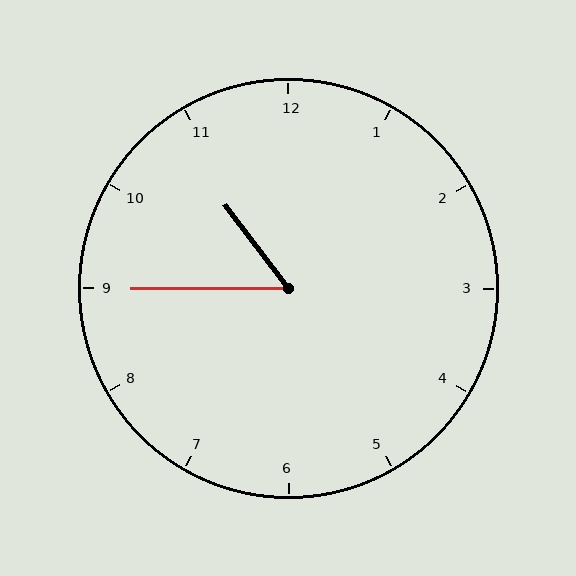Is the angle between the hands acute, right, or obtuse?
It is acute.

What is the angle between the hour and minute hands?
Approximately 52 degrees.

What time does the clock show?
10:45.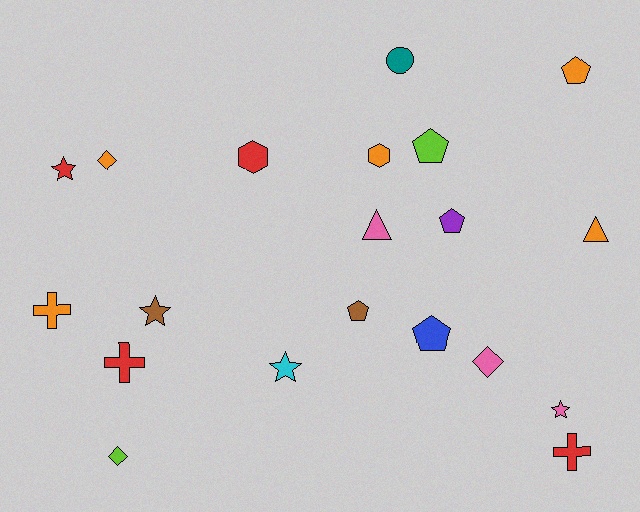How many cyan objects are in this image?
There is 1 cyan object.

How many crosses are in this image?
There are 3 crosses.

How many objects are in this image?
There are 20 objects.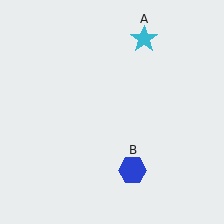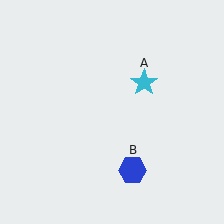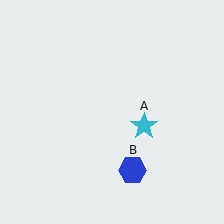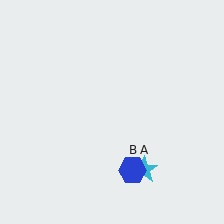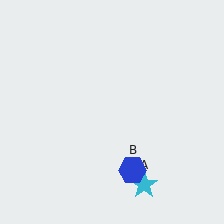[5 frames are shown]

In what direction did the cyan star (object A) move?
The cyan star (object A) moved down.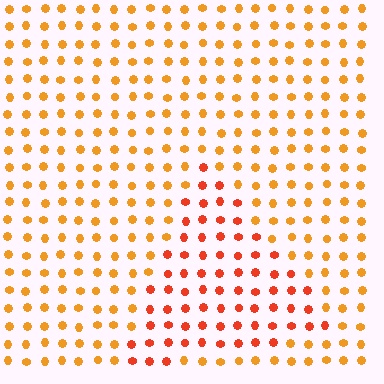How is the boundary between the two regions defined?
The boundary is defined purely by a slight shift in hue (about 28 degrees). Spacing, size, and orientation are identical on both sides.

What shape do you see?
I see a triangle.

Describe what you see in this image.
The image is filled with small orange elements in a uniform arrangement. A triangle-shaped region is visible where the elements are tinted to a slightly different hue, forming a subtle color boundary.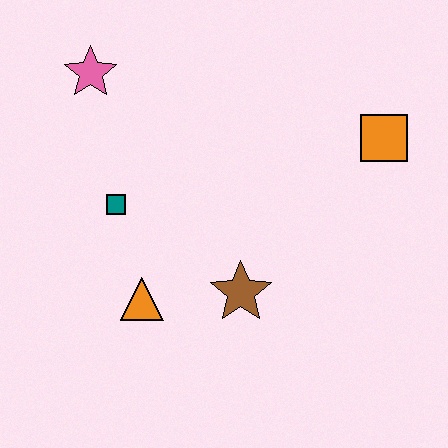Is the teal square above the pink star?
No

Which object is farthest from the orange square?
The pink star is farthest from the orange square.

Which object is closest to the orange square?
The brown star is closest to the orange square.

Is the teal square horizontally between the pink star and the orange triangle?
Yes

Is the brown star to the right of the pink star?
Yes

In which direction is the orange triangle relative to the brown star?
The orange triangle is to the left of the brown star.